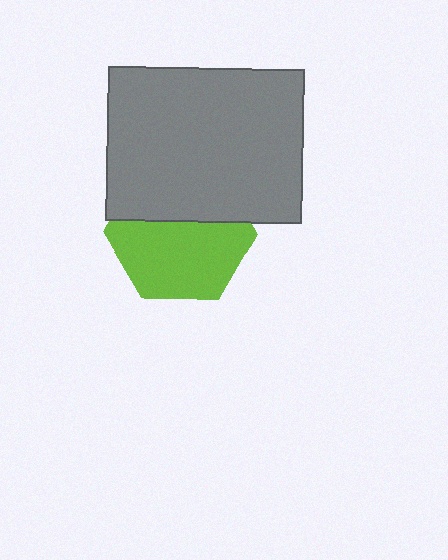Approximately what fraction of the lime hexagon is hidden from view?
Roughly 41% of the lime hexagon is hidden behind the gray rectangle.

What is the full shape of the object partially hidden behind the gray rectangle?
The partially hidden object is a lime hexagon.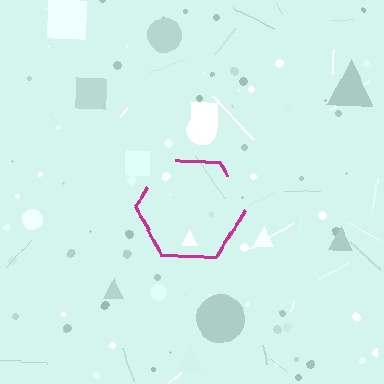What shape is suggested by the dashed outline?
The dashed outline suggests a hexagon.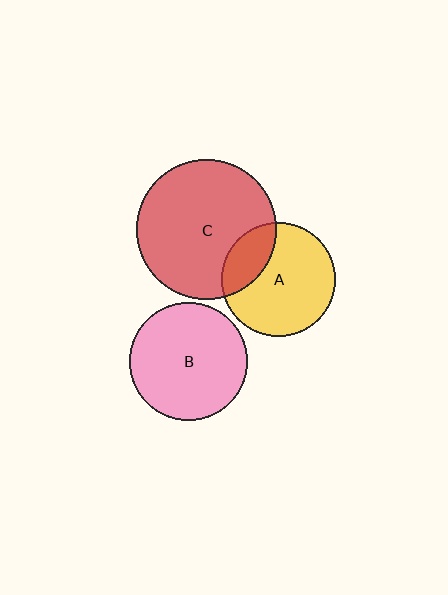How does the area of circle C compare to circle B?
Approximately 1.4 times.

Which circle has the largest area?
Circle C (red).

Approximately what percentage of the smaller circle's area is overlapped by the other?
Approximately 25%.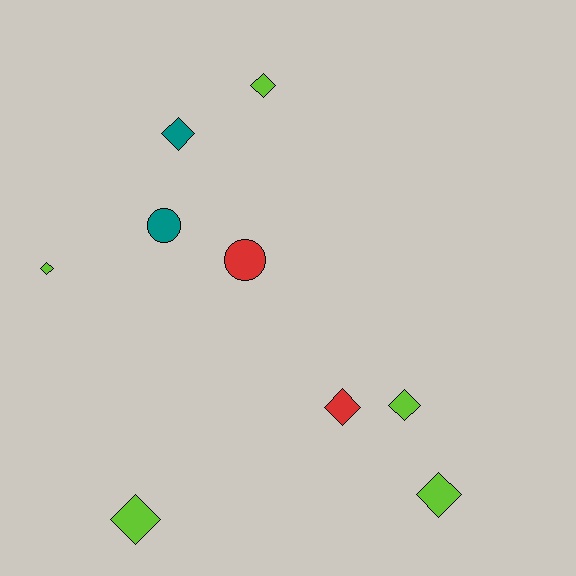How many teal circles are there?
There is 1 teal circle.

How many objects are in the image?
There are 9 objects.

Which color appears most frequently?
Lime, with 5 objects.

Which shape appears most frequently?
Diamond, with 7 objects.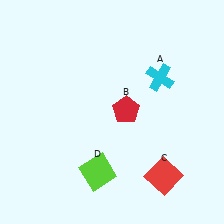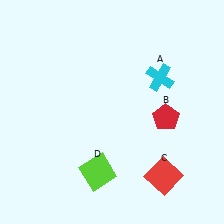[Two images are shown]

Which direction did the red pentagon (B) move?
The red pentagon (B) moved right.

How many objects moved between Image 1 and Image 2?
1 object moved between the two images.